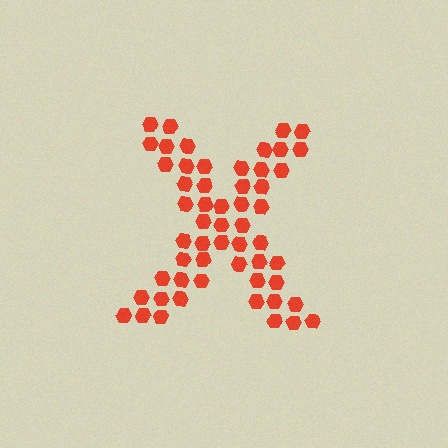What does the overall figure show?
The overall figure shows the letter X.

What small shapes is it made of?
It is made of small hexagons.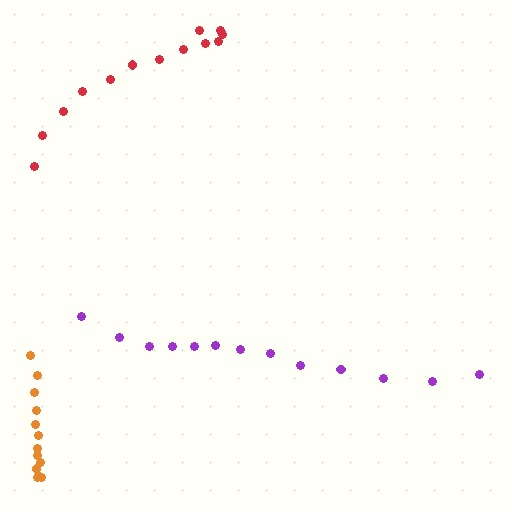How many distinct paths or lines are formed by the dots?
There are 3 distinct paths.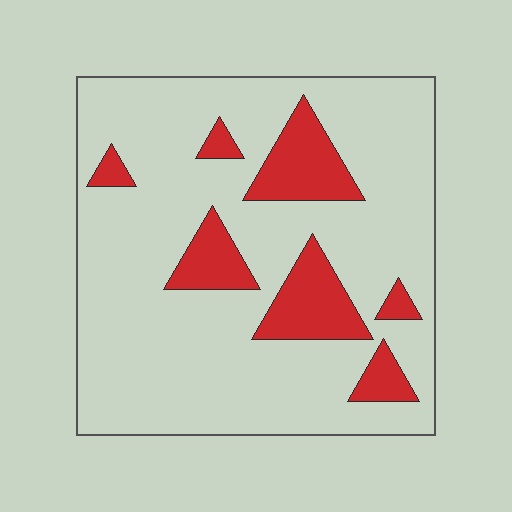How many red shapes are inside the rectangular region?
7.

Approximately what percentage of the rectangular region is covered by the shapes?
Approximately 20%.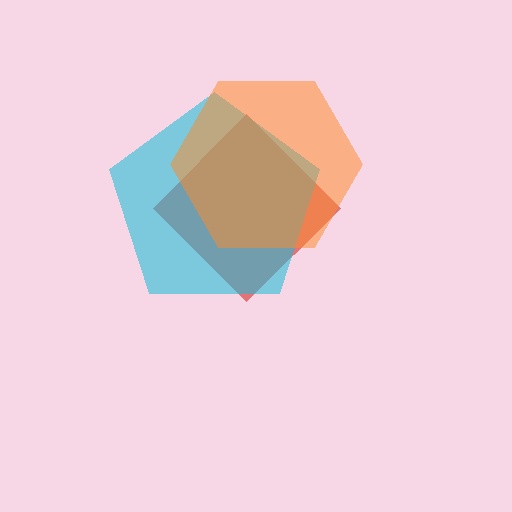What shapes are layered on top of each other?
The layered shapes are: a red diamond, a cyan pentagon, an orange hexagon.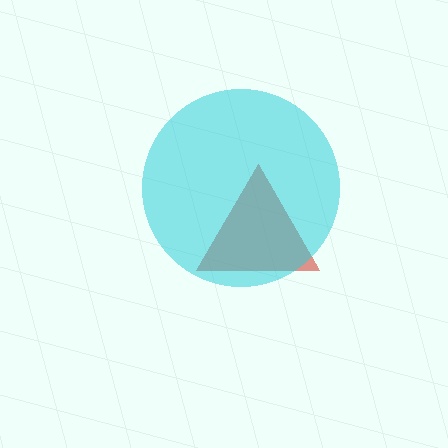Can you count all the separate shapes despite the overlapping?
Yes, there are 2 separate shapes.